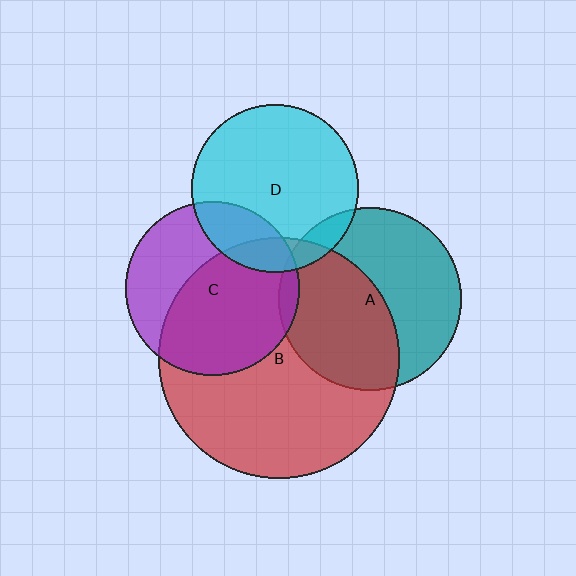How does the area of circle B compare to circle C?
Approximately 1.9 times.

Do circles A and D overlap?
Yes.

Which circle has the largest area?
Circle B (red).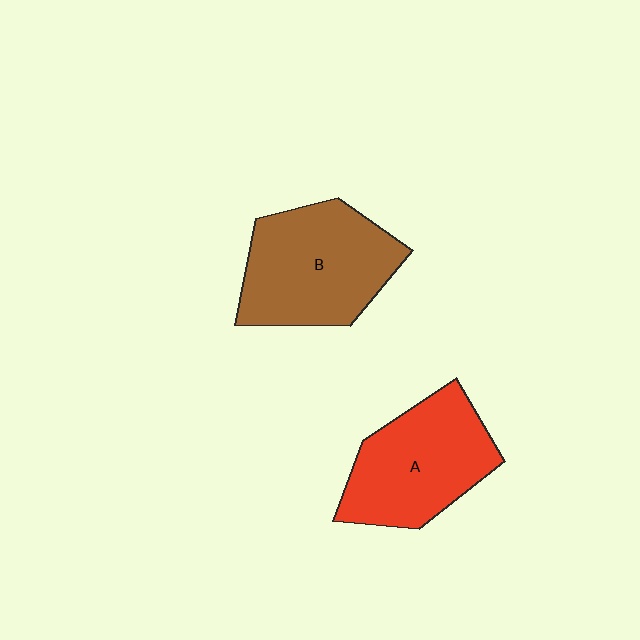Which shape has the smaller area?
Shape A (red).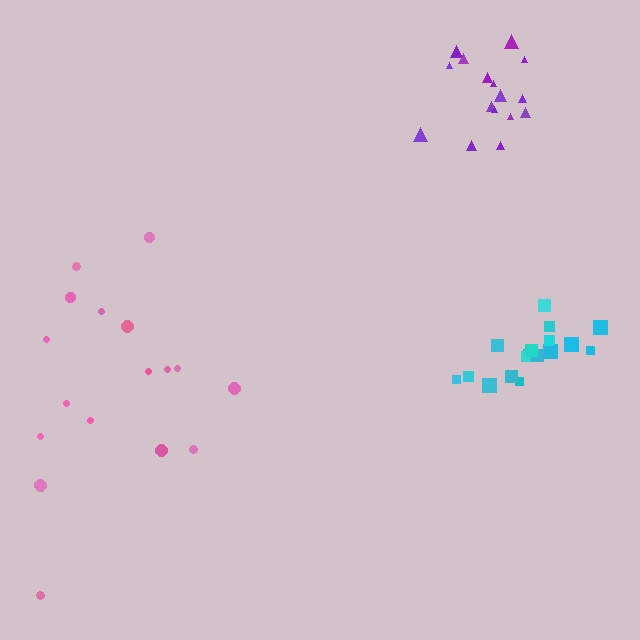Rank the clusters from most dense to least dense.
purple, cyan, pink.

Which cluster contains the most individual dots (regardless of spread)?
Pink (17).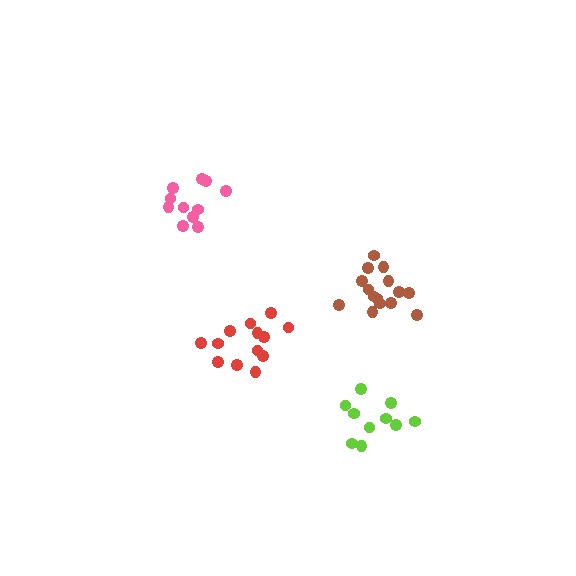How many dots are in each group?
Group 1: 15 dots, Group 2: 11 dots, Group 3: 10 dots, Group 4: 13 dots (49 total).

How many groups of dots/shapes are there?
There are 4 groups.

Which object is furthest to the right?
The brown cluster is rightmost.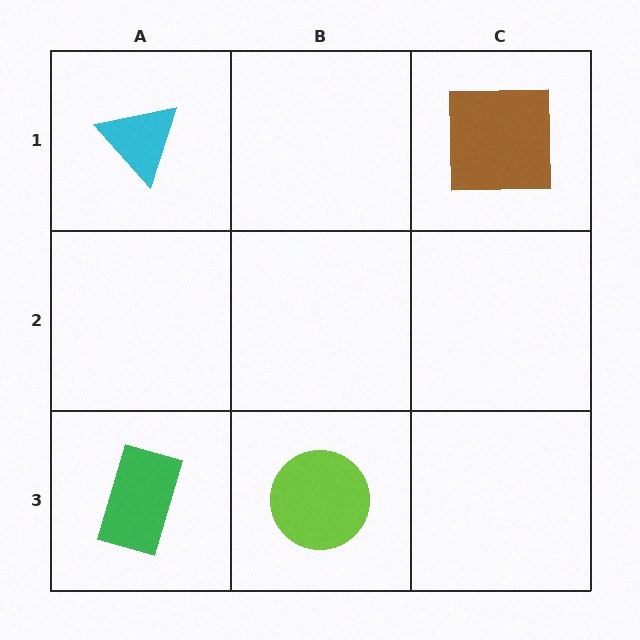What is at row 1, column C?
A brown square.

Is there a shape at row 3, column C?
No, that cell is empty.